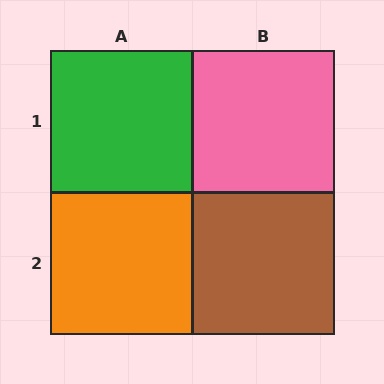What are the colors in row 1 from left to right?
Green, pink.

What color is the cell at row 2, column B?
Brown.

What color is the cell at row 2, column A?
Orange.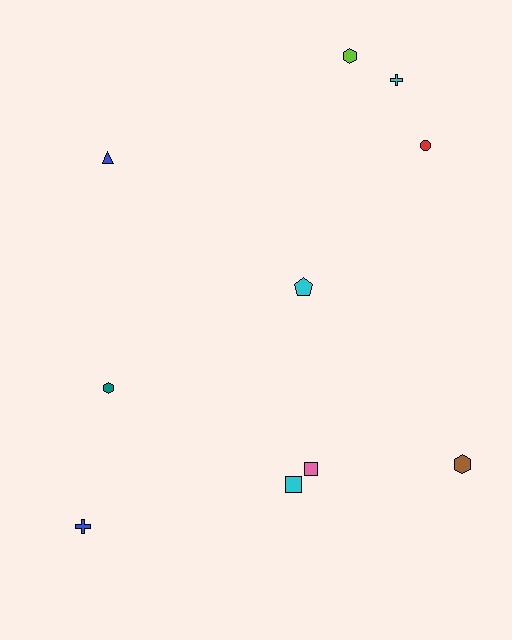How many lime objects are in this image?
There is 1 lime object.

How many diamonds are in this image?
There are no diamonds.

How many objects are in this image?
There are 10 objects.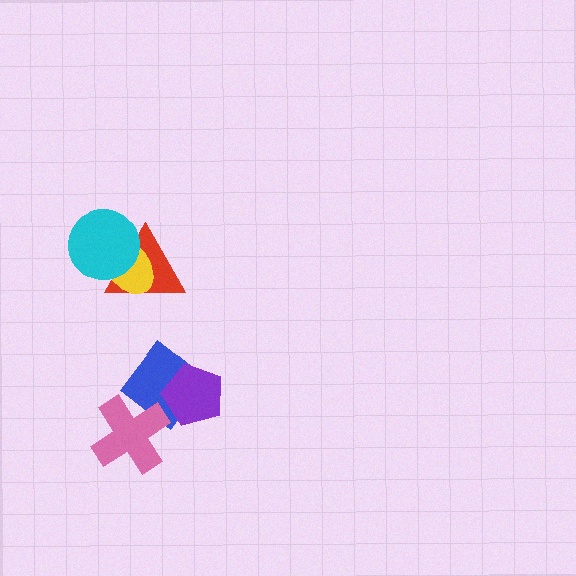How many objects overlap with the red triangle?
2 objects overlap with the red triangle.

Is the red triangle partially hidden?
Yes, it is partially covered by another shape.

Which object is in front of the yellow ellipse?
The cyan circle is in front of the yellow ellipse.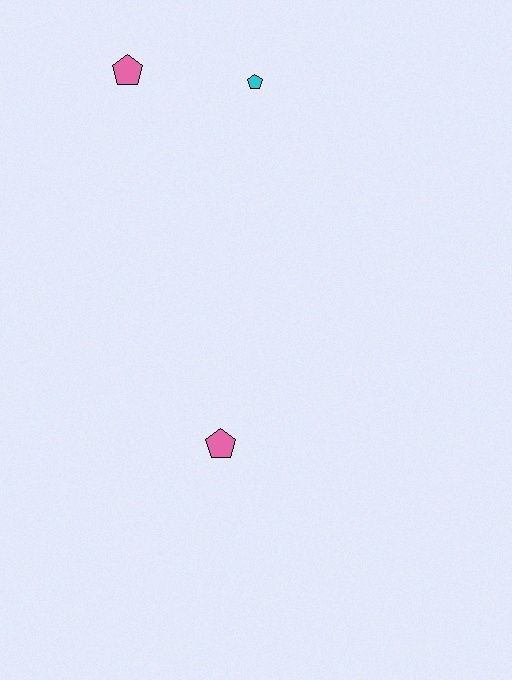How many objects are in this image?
There are 3 objects.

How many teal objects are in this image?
There are no teal objects.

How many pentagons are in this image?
There are 3 pentagons.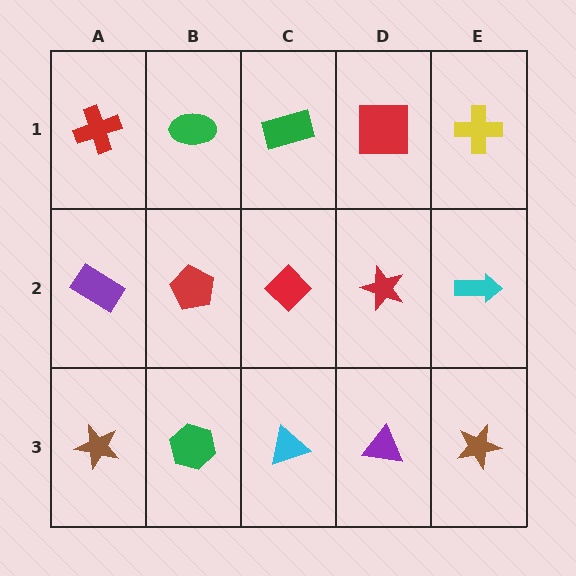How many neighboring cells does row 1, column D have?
3.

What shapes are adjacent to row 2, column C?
A green rectangle (row 1, column C), a cyan triangle (row 3, column C), a red pentagon (row 2, column B), a red star (row 2, column D).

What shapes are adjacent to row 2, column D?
A red square (row 1, column D), a purple triangle (row 3, column D), a red diamond (row 2, column C), a cyan arrow (row 2, column E).